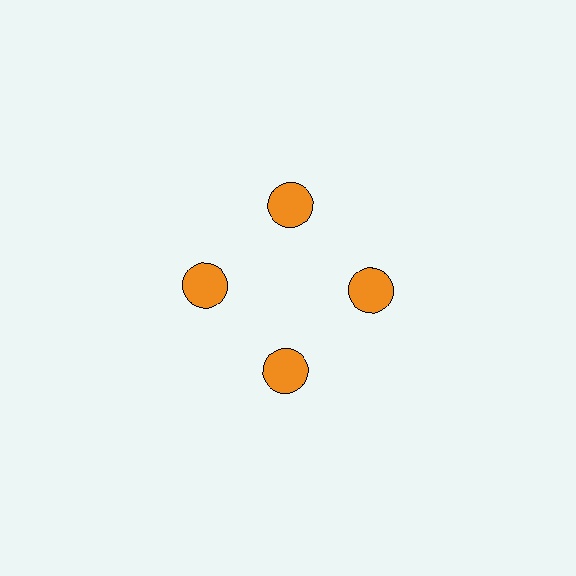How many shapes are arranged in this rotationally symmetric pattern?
There are 4 shapes, arranged in 4 groups of 1.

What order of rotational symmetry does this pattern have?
This pattern has 4-fold rotational symmetry.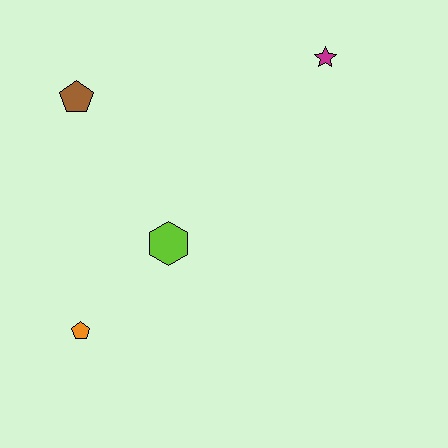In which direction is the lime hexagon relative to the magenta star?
The lime hexagon is below the magenta star.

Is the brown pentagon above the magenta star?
No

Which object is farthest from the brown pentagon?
The magenta star is farthest from the brown pentagon.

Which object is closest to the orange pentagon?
The lime hexagon is closest to the orange pentagon.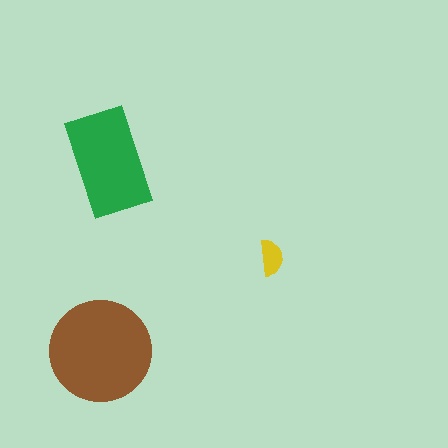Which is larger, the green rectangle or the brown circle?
The brown circle.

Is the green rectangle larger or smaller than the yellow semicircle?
Larger.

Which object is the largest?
The brown circle.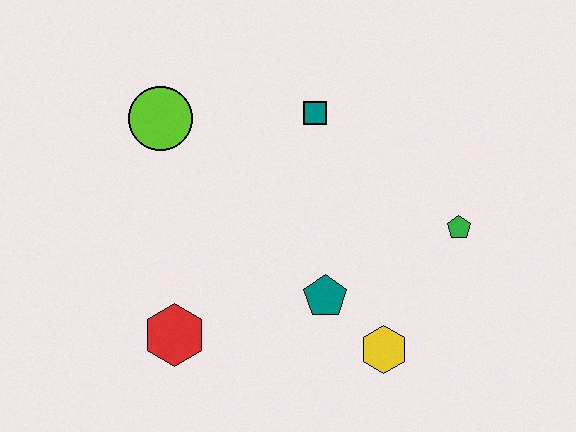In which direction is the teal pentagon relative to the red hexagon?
The teal pentagon is to the right of the red hexagon.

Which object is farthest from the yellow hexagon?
The lime circle is farthest from the yellow hexagon.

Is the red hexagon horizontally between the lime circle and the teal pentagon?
Yes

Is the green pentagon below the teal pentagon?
No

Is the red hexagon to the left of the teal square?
Yes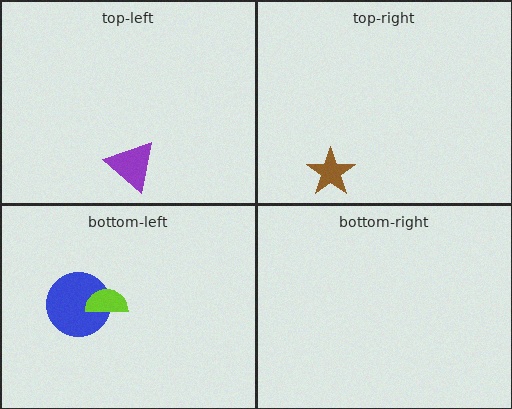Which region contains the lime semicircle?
The bottom-left region.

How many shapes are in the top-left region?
1.